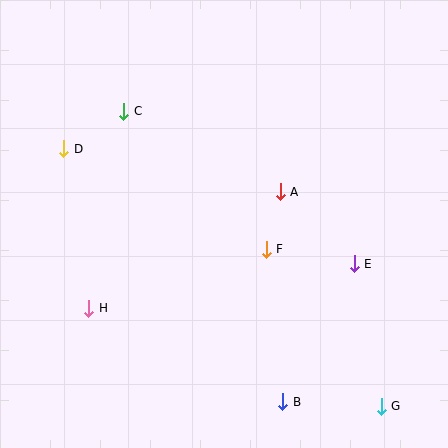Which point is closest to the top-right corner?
Point A is closest to the top-right corner.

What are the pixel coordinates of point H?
Point H is at (89, 308).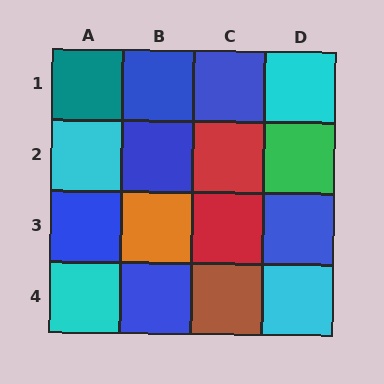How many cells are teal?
1 cell is teal.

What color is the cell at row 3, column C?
Red.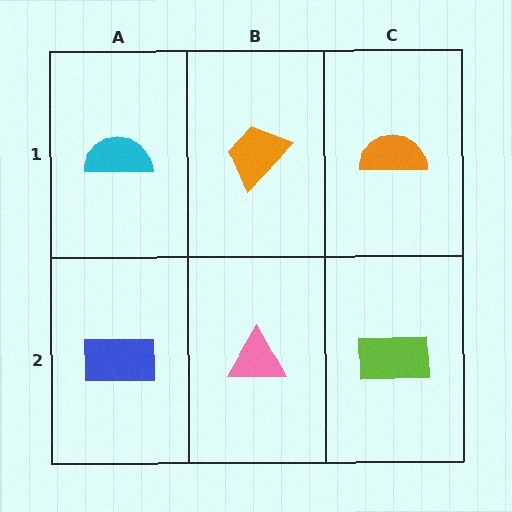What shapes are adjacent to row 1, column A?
A blue rectangle (row 2, column A), an orange trapezoid (row 1, column B).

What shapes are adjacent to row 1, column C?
A lime rectangle (row 2, column C), an orange trapezoid (row 1, column B).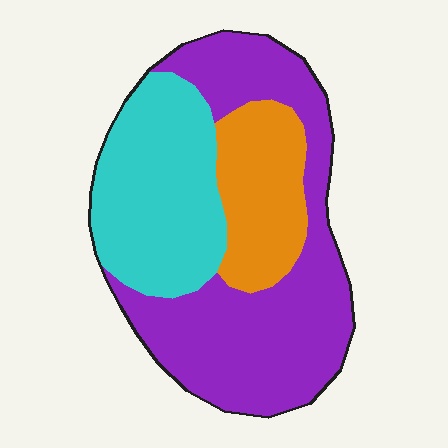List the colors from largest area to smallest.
From largest to smallest: purple, cyan, orange.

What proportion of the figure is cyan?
Cyan takes up between a quarter and a half of the figure.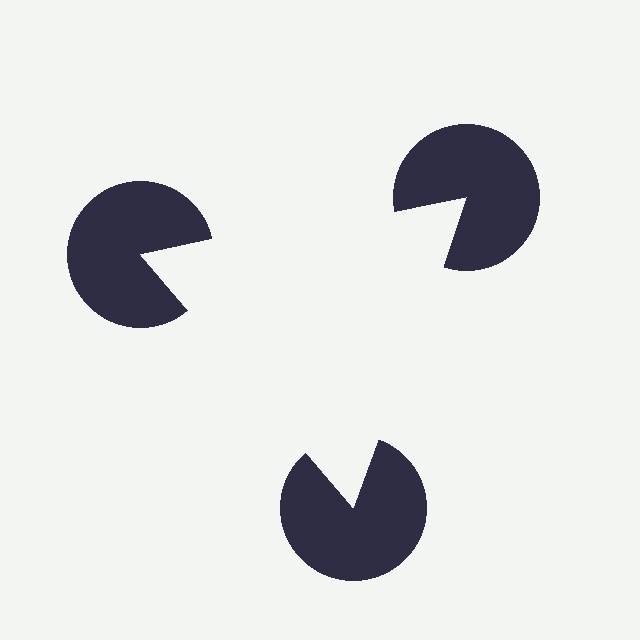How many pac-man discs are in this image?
There are 3 — one at each vertex of the illusory triangle.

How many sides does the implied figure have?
3 sides.